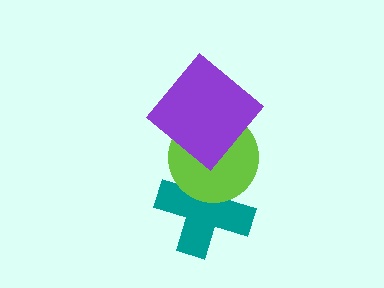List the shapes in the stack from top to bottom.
From top to bottom: the purple diamond, the lime circle, the teal cross.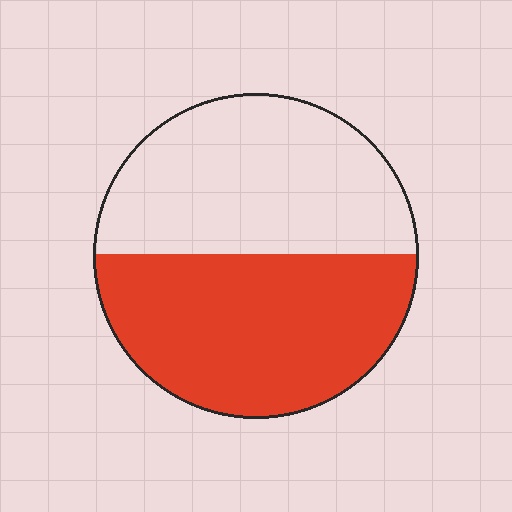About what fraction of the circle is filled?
About one half (1/2).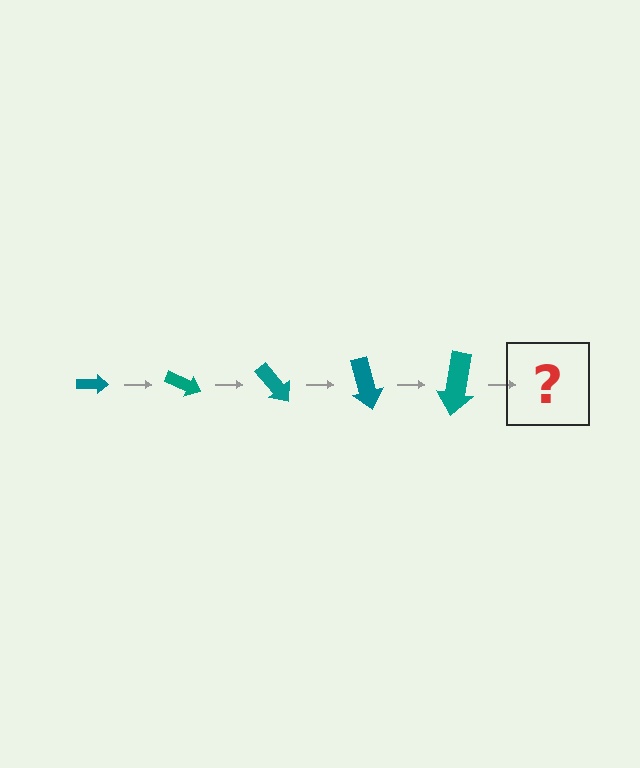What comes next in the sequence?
The next element should be an arrow, larger than the previous one and rotated 125 degrees from the start.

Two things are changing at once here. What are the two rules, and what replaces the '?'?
The two rules are that the arrow grows larger each step and it rotates 25 degrees each step. The '?' should be an arrow, larger than the previous one and rotated 125 degrees from the start.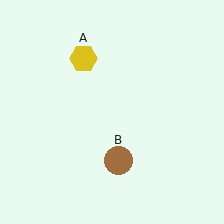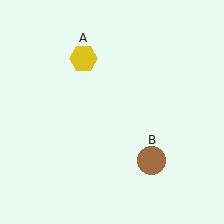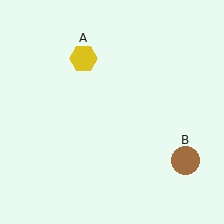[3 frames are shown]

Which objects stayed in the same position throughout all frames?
Yellow hexagon (object A) remained stationary.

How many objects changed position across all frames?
1 object changed position: brown circle (object B).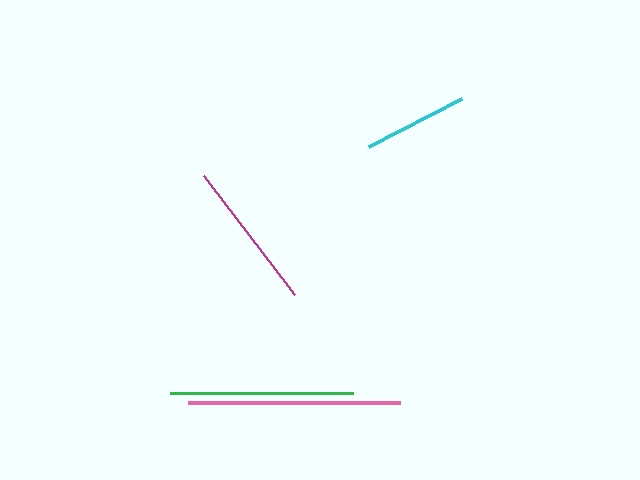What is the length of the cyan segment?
The cyan segment is approximately 105 pixels long.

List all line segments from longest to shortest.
From longest to shortest: pink, green, magenta, cyan.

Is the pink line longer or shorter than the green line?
The pink line is longer than the green line.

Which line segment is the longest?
The pink line is the longest at approximately 212 pixels.